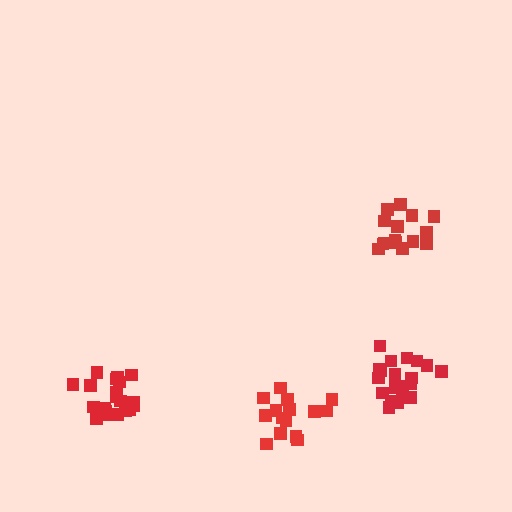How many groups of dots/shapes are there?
There are 4 groups.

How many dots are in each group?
Group 1: 20 dots, Group 2: 15 dots, Group 3: 21 dots, Group 4: 15 dots (71 total).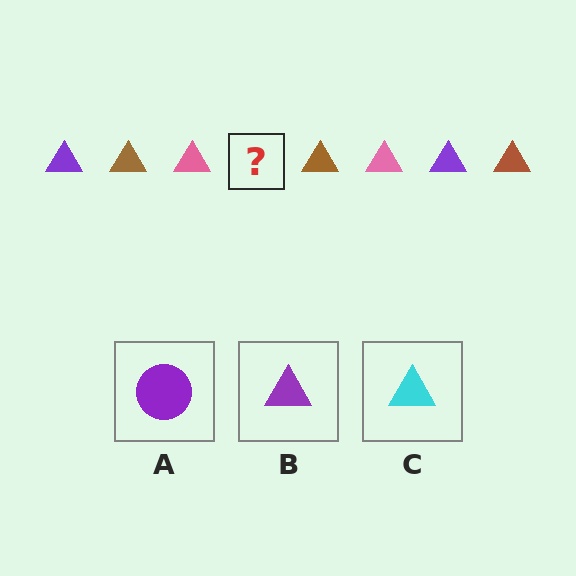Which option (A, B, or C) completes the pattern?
B.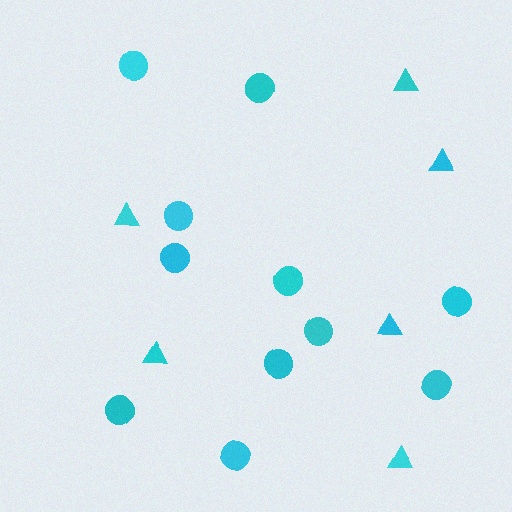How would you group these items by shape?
There are 2 groups: one group of circles (11) and one group of triangles (6).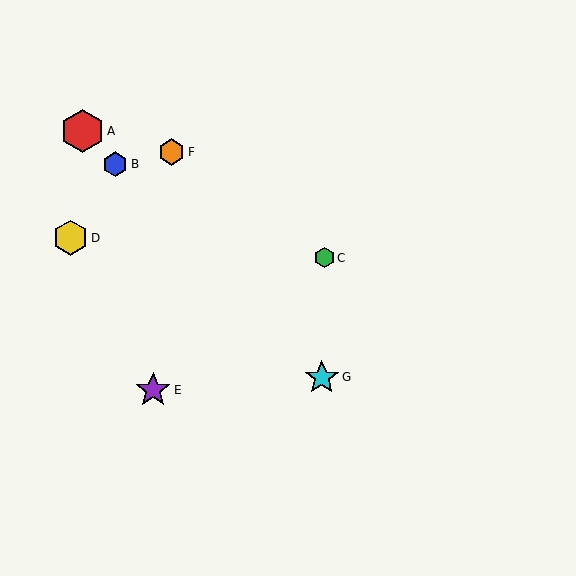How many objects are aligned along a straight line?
3 objects (A, B, G) are aligned along a straight line.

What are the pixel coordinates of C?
Object C is at (324, 258).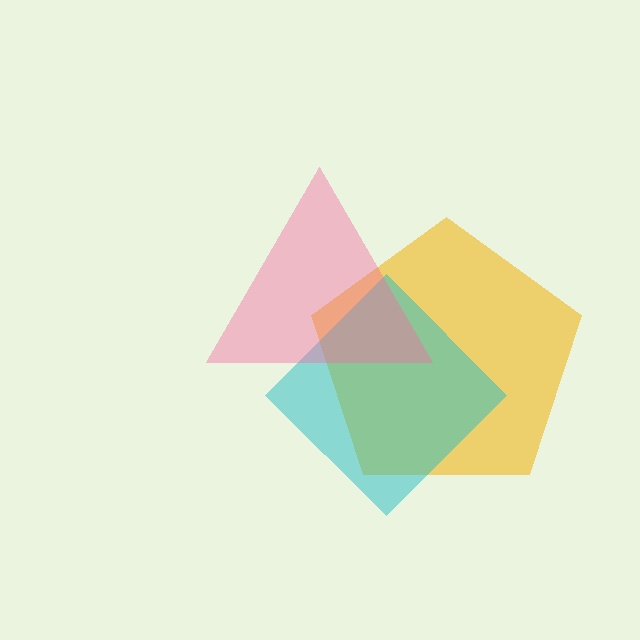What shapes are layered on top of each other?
The layered shapes are: a yellow pentagon, a cyan diamond, a pink triangle.